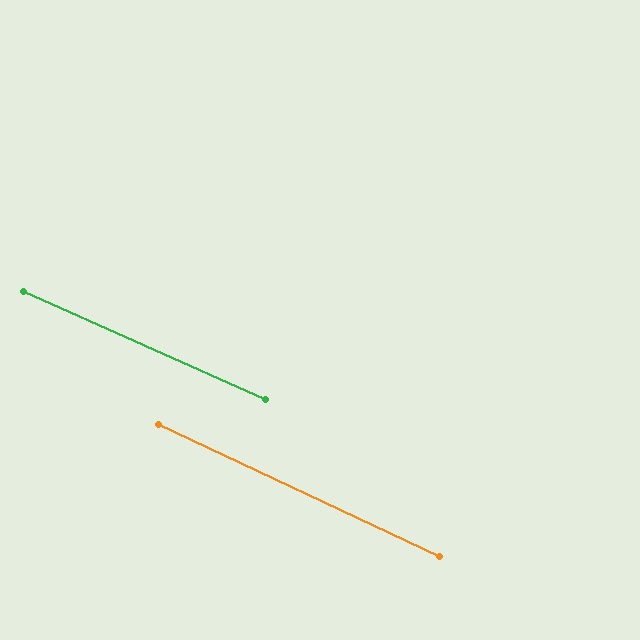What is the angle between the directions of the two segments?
Approximately 1 degree.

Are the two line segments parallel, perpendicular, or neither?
Parallel — their directions differ by only 1.2°.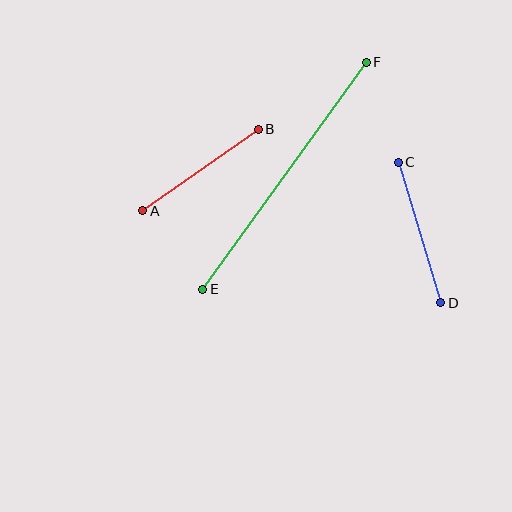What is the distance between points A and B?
The distance is approximately 141 pixels.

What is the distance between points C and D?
The distance is approximately 147 pixels.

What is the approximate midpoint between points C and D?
The midpoint is at approximately (419, 233) pixels.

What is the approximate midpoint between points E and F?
The midpoint is at approximately (285, 176) pixels.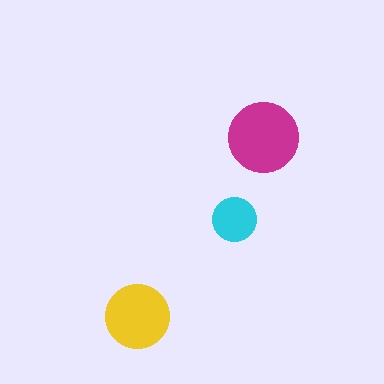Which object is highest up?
The magenta circle is topmost.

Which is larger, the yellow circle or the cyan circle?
The yellow one.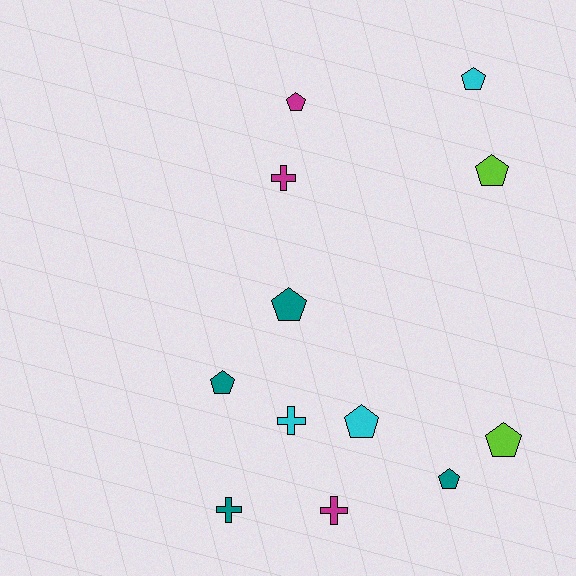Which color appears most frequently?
Teal, with 4 objects.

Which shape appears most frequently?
Pentagon, with 8 objects.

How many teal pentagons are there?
There are 3 teal pentagons.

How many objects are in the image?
There are 12 objects.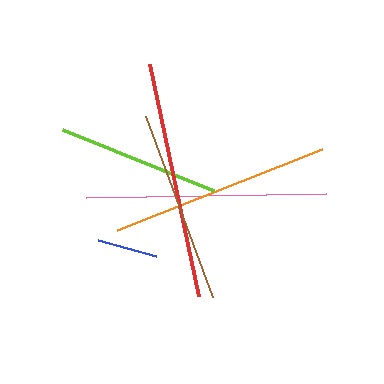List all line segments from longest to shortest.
From longest to shortest: pink, red, orange, brown, lime, blue.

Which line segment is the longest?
The pink line is the longest at approximately 241 pixels.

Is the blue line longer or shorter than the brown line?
The brown line is longer than the blue line.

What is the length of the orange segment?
The orange segment is approximately 221 pixels long.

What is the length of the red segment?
The red segment is approximately 236 pixels long.